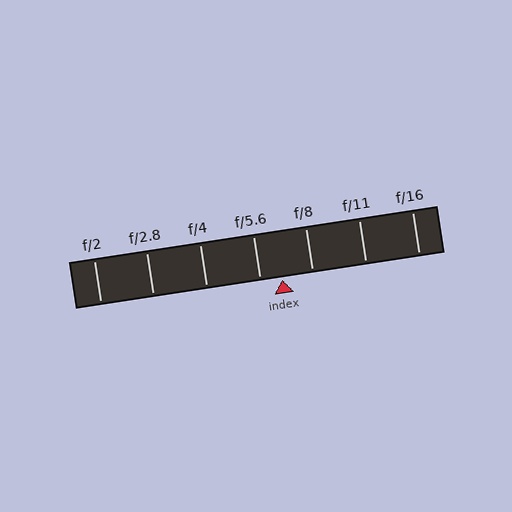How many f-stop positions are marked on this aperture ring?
There are 7 f-stop positions marked.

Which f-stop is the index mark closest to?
The index mark is closest to f/5.6.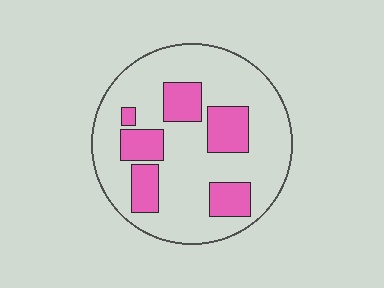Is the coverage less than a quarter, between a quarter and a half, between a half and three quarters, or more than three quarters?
Between a quarter and a half.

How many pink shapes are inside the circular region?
6.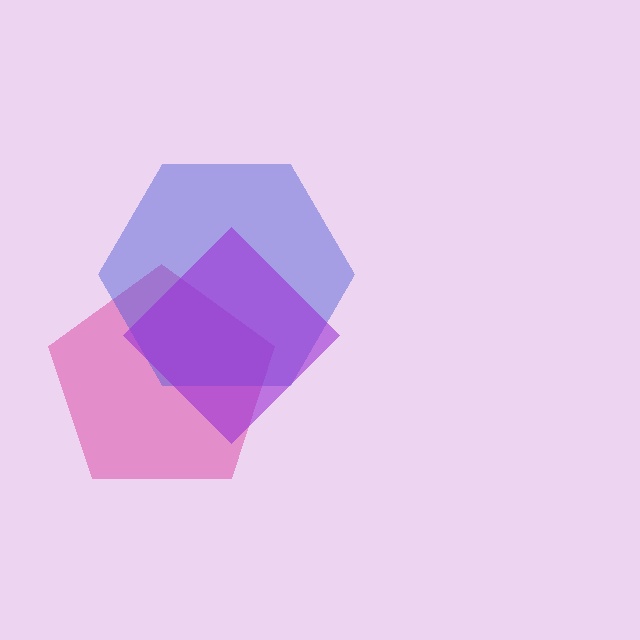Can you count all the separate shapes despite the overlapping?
Yes, there are 3 separate shapes.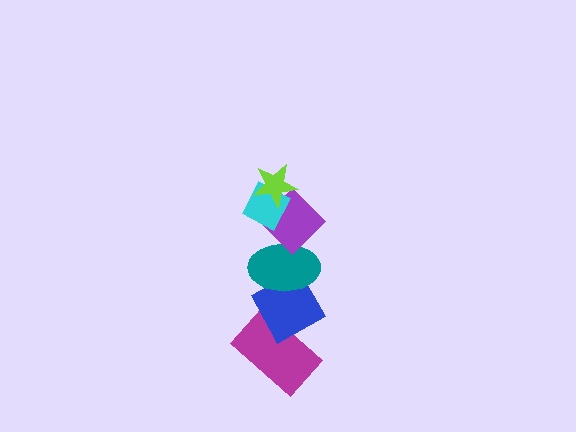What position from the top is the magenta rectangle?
The magenta rectangle is 6th from the top.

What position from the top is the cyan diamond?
The cyan diamond is 2nd from the top.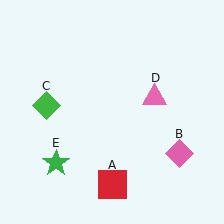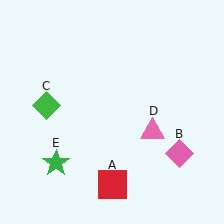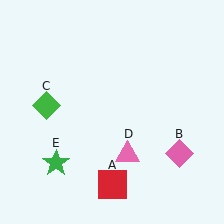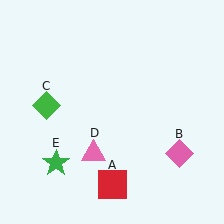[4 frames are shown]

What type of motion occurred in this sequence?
The pink triangle (object D) rotated clockwise around the center of the scene.